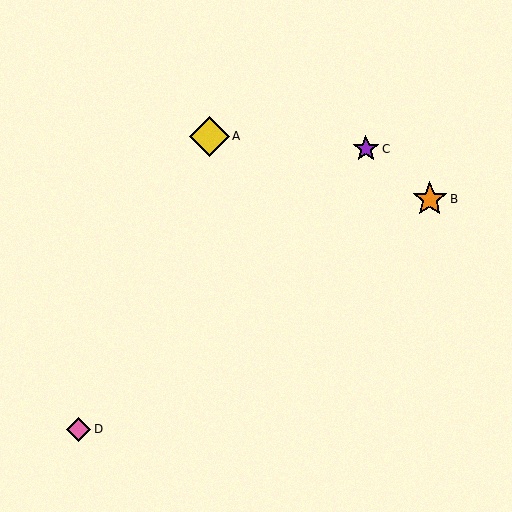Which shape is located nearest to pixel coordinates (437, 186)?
The orange star (labeled B) at (430, 199) is nearest to that location.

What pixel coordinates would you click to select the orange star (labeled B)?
Click at (430, 199) to select the orange star B.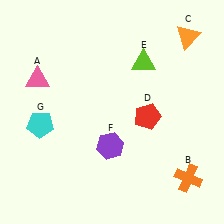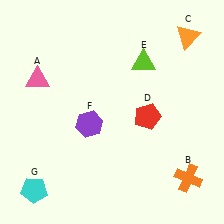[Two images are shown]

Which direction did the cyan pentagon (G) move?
The cyan pentagon (G) moved down.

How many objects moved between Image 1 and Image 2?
2 objects moved between the two images.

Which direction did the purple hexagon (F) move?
The purple hexagon (F) moved up.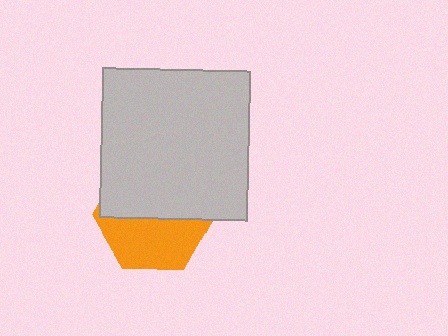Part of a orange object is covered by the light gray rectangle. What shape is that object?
It is a hexagon.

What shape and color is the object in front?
The object in front is a light gray rectangle.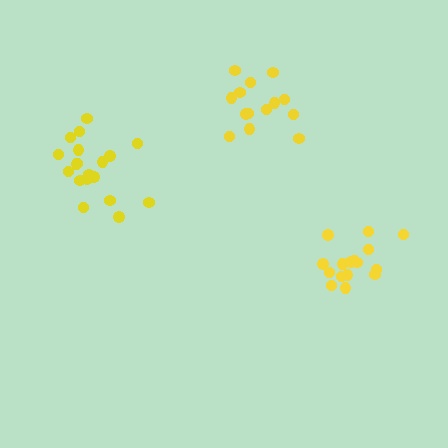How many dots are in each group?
Group 1: 14 dots, Group 2: 16 dots, Group 3: 19 dots (49 total).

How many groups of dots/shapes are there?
There are 3 groups.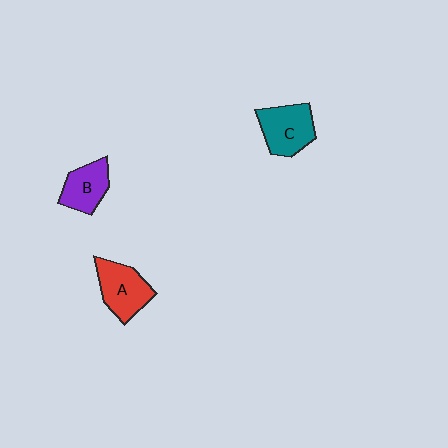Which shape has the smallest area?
Shape B (purple).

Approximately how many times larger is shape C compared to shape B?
Approximately 1.2 times.